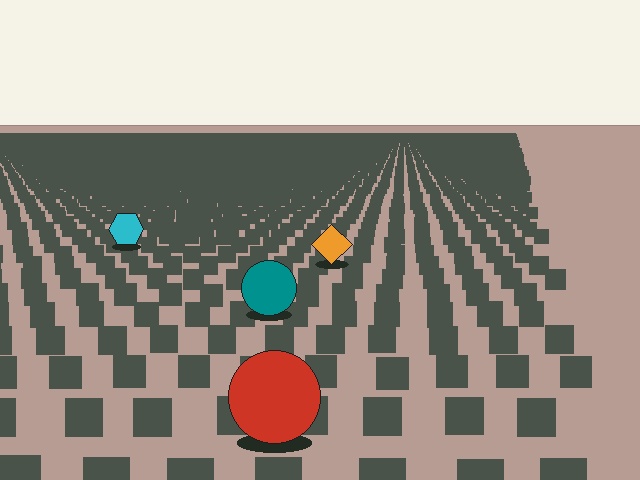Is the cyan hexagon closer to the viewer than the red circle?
No. The red circle is closer — you can tell from the texture gradient: the ground texture is coarser near it.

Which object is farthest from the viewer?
The cyan hexagon is farthest from the viewer. It appears smaller and the ground texture around it is denser.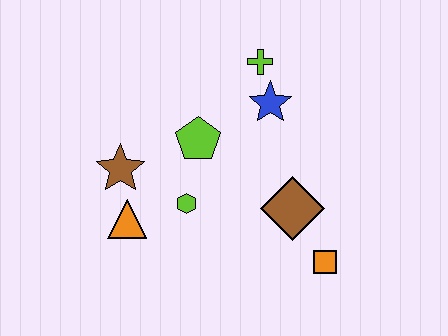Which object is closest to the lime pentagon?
The lime hexagon is closest to the lime pentagon.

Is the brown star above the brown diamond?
Yes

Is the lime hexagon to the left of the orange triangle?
No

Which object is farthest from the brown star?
The orange square is farthest from the brown star.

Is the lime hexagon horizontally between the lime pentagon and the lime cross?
No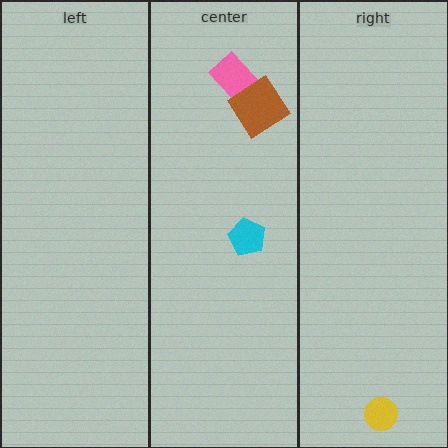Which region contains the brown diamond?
The center region.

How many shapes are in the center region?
3.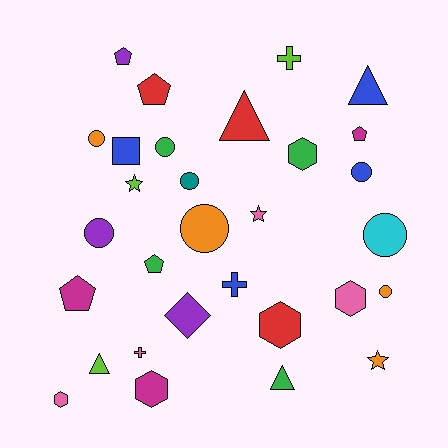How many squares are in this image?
There is 1 square.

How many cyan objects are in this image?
There is 1 cyan object.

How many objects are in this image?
There are 30 objects.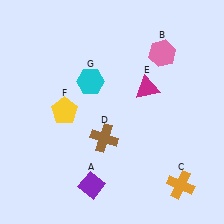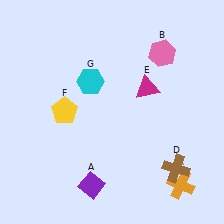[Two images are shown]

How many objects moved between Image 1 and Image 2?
1 object moved between the two images.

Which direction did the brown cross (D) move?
The brown cross (D) moved right.